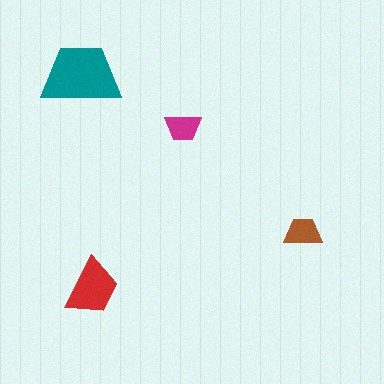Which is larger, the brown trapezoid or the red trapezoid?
The red one.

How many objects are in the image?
There are 4 objects in the image.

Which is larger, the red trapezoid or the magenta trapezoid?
The red one.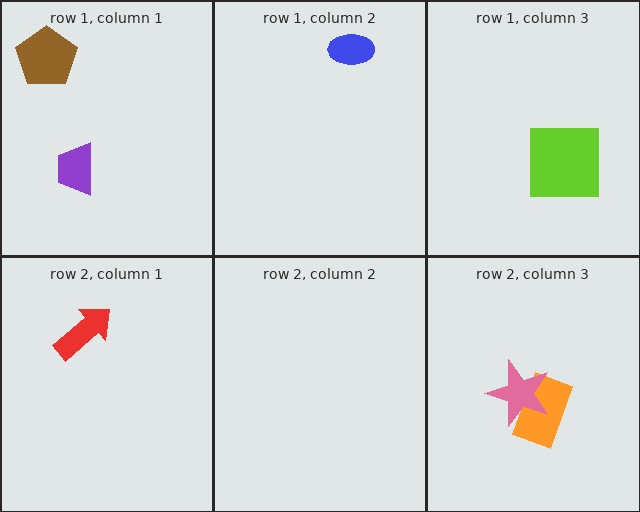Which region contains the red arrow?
The row 2, column 1 region.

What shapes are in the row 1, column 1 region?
The purple trapezoid, the brown pentagon.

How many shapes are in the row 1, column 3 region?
1.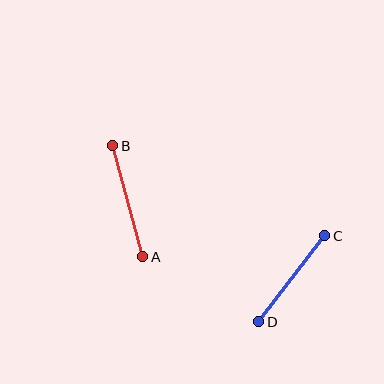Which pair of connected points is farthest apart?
Points A and B are farthest apart.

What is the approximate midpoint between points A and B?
The midpoint is at approximately (128, 201) pixels.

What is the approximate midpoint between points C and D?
The midpoint is at approximately (292, 279) pixels.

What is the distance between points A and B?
The distance is approximately 115 pixels.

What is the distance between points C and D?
The distance is approximately 108 pixels.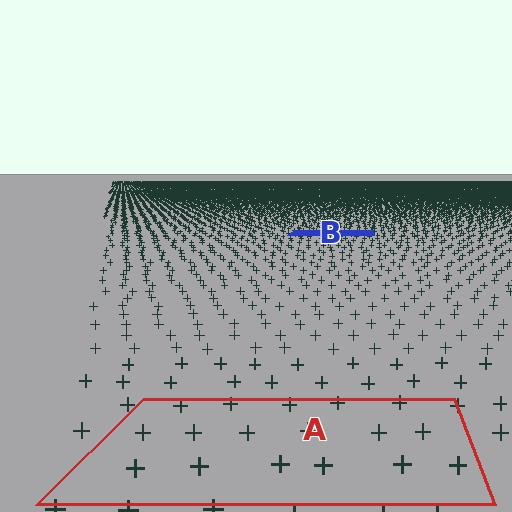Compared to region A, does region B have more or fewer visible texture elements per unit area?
Region B has more texture elements per unit area — they are packed more densely because it is farther away.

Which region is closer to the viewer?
Region A is closer. The texture elements there are larger and more spread out.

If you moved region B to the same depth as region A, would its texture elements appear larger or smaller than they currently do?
They would appear larger. At a closer depth, the same texture elements are projected at a bigger on-screen size.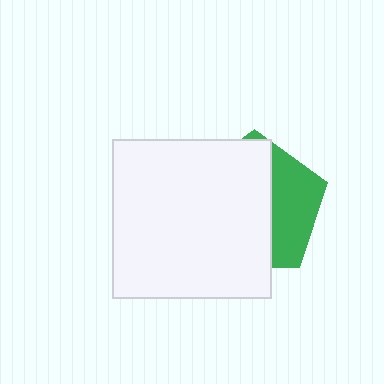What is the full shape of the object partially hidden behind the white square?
The partially hidden object is a green pentagon.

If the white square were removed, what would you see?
You would see the complete green pentagon.